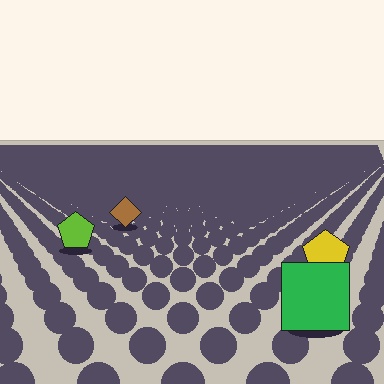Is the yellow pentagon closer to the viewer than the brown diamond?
Yes. The yellow pentagon is closer — you can tell from the texture gradient: the ground texture is coarser near it.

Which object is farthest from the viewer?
The brown diamond is farthest from the viewer. It appears smaller and the ground texture around it is denser.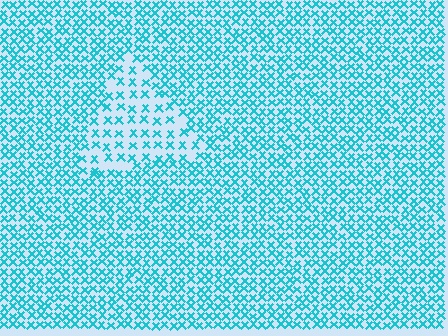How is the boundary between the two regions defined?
The boundary is defined by a change in element density (approximately 2.0x ratio). All elements are the same color, size, and shape.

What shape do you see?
I see a triangle.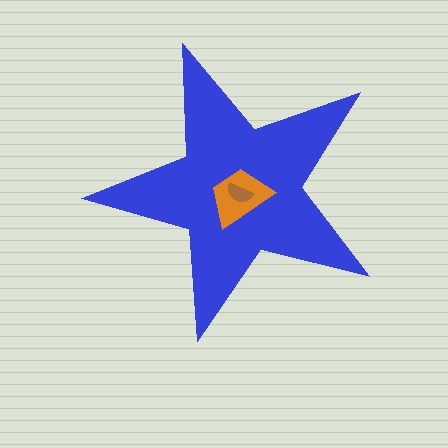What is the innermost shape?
The brown semicircle.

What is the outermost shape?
The blue star.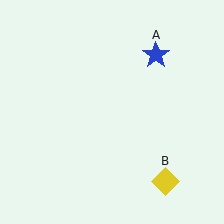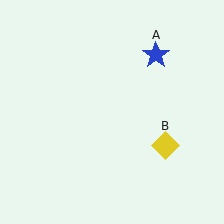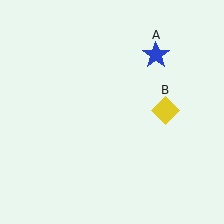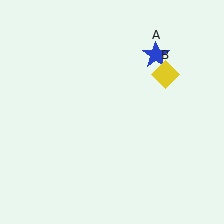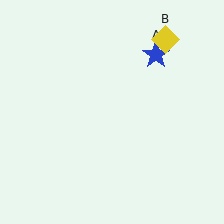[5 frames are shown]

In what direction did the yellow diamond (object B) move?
The yellow diamond (object B) moved up.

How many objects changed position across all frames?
1 object changed position: yellow diamond (object B).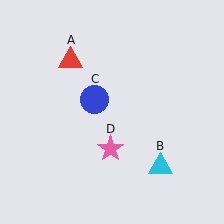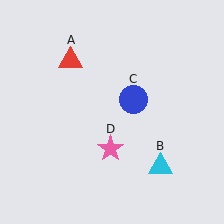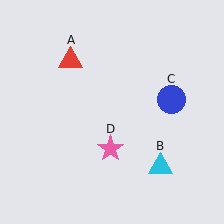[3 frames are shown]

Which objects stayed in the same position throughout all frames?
Red triangle (object A) and cyan triangle (object B) and pink star (object D) remained stationary.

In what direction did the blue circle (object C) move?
The blue circle (object C) moved right.